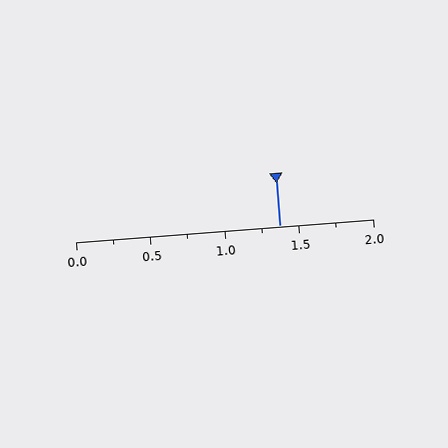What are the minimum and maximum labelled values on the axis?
The axis runs from 0.0 to 2.0.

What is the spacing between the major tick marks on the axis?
The major ticks are spaced 0.5 apart.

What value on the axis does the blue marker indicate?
The marker indicates approximately 1.38.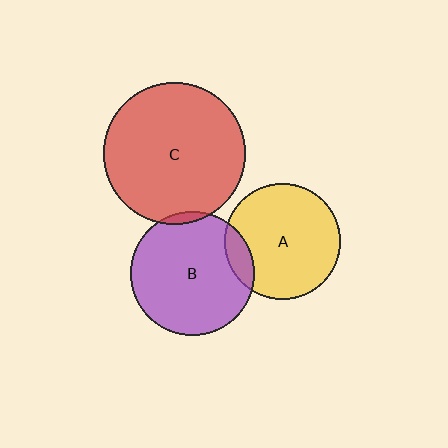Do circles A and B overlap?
Yes.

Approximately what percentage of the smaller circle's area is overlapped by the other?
Approximately 10%.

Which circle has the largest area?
Circle C (red).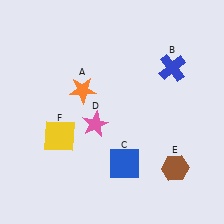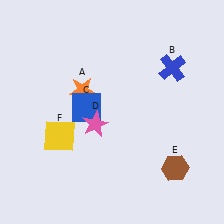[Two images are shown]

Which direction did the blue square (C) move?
The blue square (C) moved up.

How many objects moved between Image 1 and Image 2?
1 object moved between the two images.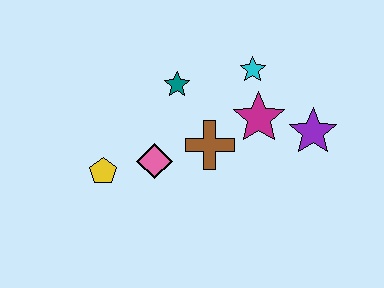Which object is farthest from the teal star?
The purple star is farthest from the teal star.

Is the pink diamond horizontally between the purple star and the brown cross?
No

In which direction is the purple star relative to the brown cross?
The purple star is to the right of the brown cross.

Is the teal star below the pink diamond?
No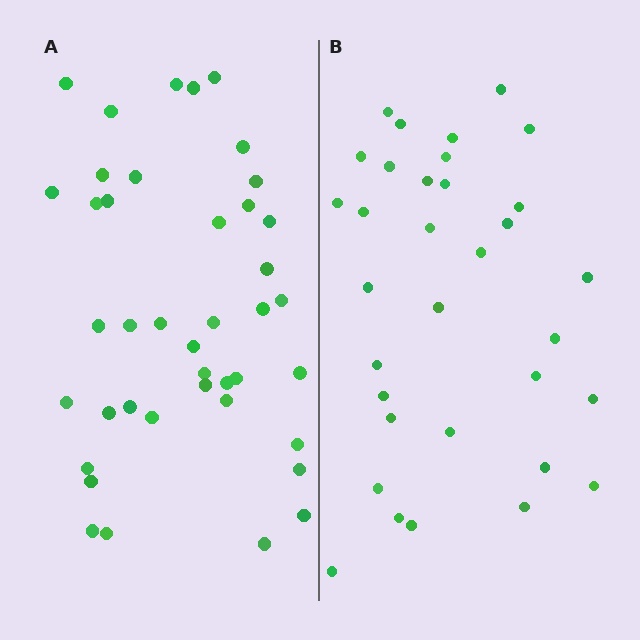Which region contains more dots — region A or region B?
Region A (the left region) has more dots.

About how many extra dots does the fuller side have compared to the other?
Region A has roughly 8 or so more dots than region B.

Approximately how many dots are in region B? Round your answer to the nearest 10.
About 30 dots. (The exact count is 33, which rounds to 30.)